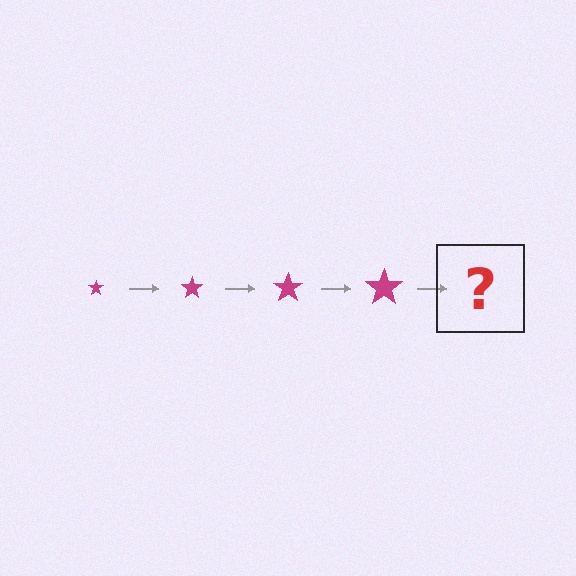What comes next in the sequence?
The next element should be a magenta star, larger than the previous one.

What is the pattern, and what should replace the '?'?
The pattern is that the star gets progressively larger each step. The '?' should be a magenta star, larger than the previous one.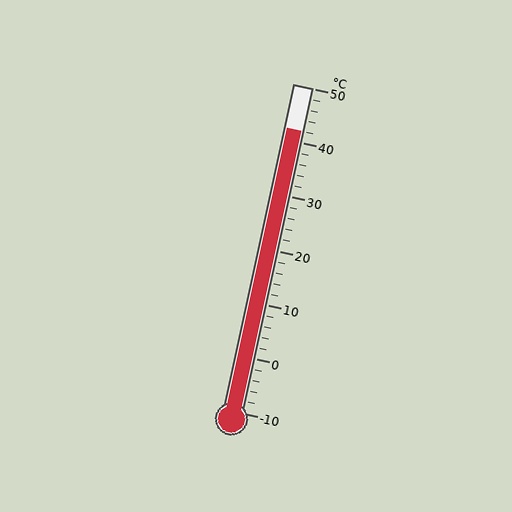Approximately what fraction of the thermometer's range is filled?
The thermometer is filled to approximately 85% of its range.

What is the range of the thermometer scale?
The thermometer scale ranges from -10°C to 50°C.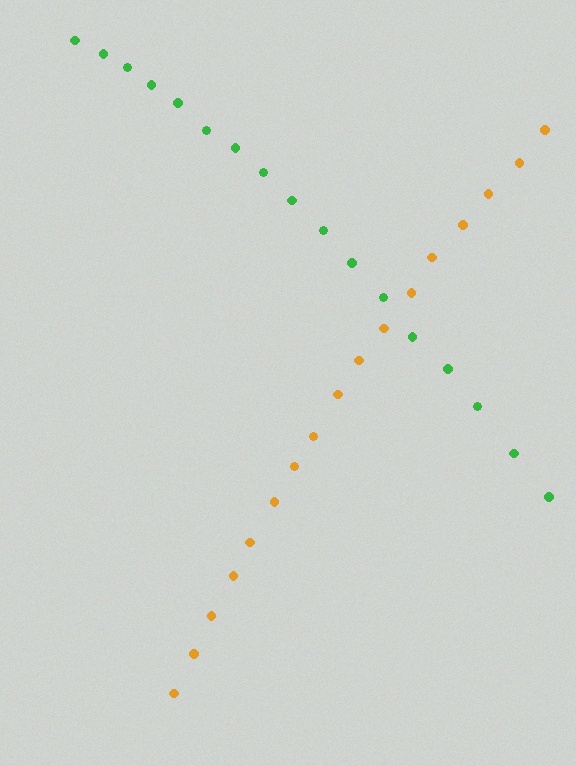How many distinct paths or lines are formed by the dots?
There are 2 distinct paths.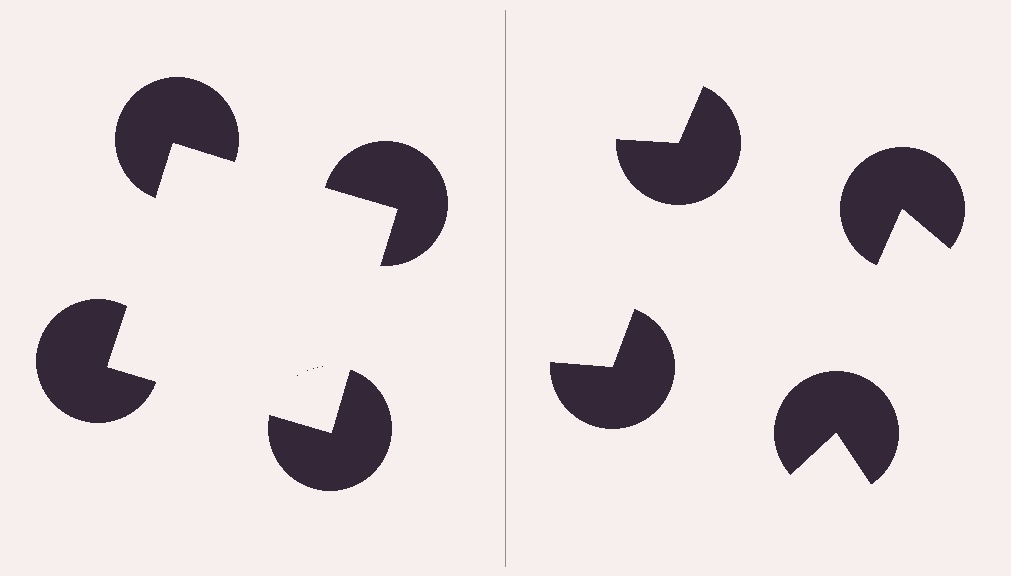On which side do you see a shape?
An illusory square appears on the left side. On the right side the wedge cuts are rotated, so no coherent shape forms.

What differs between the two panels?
The pac-man discs are positioned identically on both sides; only the wedge orientations differ. On the left they align to a square; on the right they are misaligned.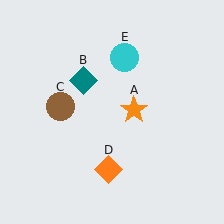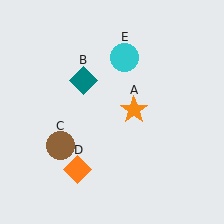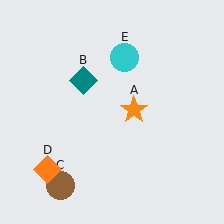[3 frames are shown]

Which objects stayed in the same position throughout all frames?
Orange star (object A) and teal diamond (object B) and cyan circle (object E) remained stationary.